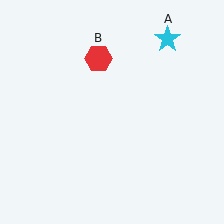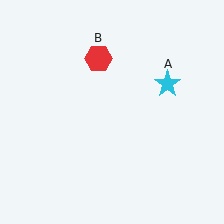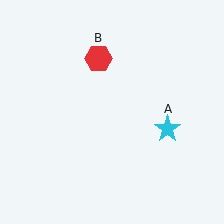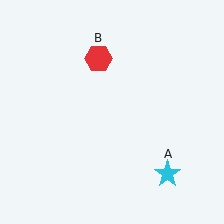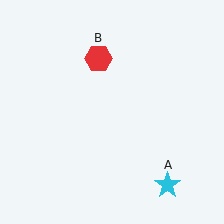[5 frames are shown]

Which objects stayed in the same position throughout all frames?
Red hexagon (object B) remained stationary.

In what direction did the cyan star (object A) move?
The cyan star (object A) moved down.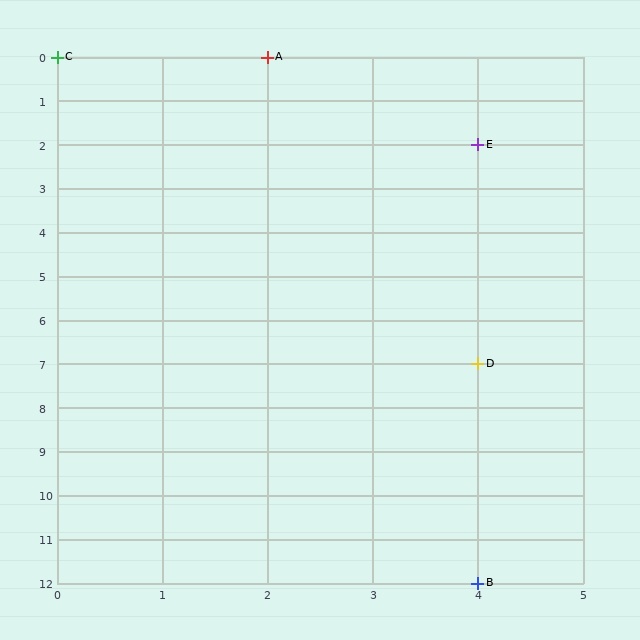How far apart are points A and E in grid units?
Points A and E are 2 columns and 2 rows apart (about 2.8 grid units diagonally).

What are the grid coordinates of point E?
Point E is at grid coordinates (4, 2).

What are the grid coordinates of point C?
Point C is at grid coordinates (0, 0).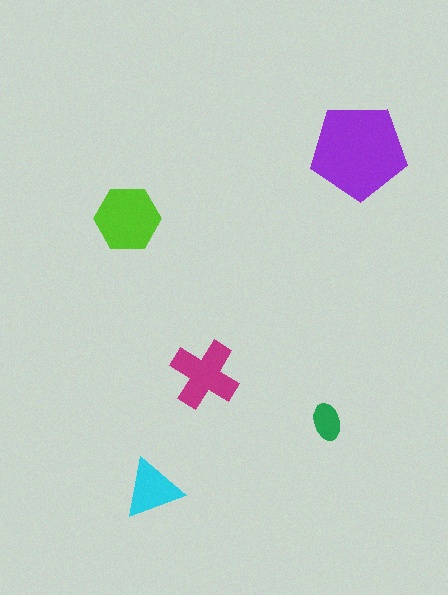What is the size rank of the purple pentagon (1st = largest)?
1st.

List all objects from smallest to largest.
The green ellipse, the cyan triangle, the magenta cross, the lime hexagon, the purple pentagon.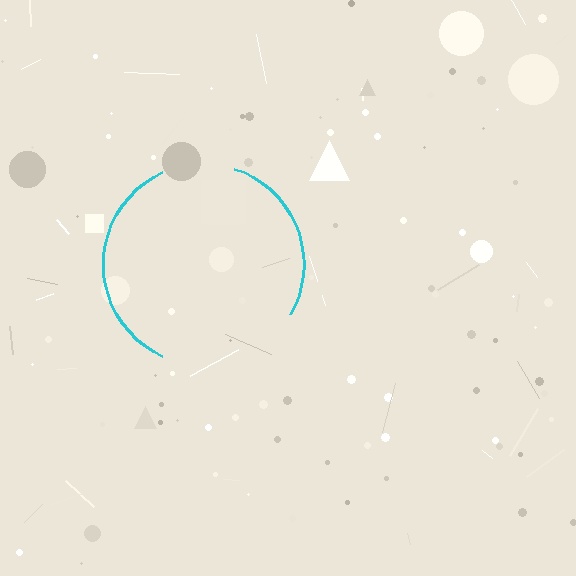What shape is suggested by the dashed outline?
The dashed outline suggests a circle.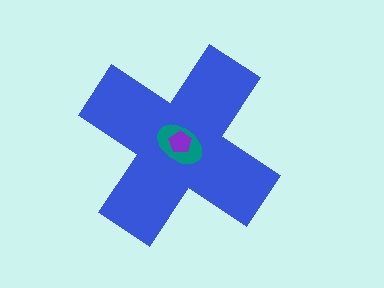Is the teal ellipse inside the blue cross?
Yes.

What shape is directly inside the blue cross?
The teal ellipse.